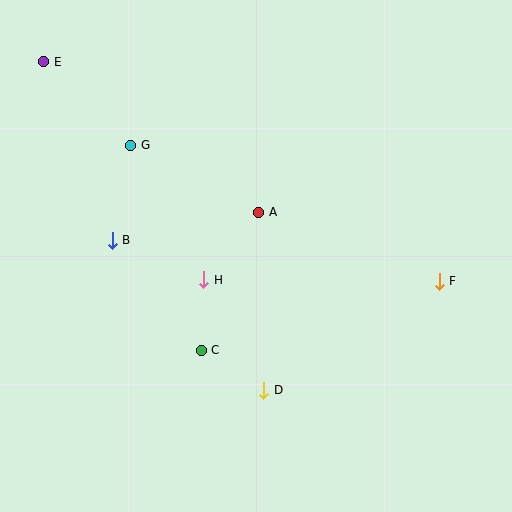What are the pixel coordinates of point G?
Point G is at (131, 145).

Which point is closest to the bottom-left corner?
Point C is closest to the bottom-left corner.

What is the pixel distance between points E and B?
The distance between E and B is 191 pixels.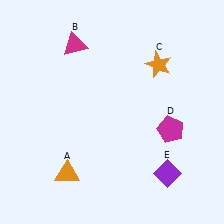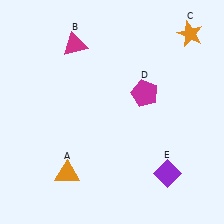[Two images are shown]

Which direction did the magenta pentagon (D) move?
The magenta pentagon (D) moved up.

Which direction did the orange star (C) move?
The orange star (C) moved right.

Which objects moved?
The objects that moved are: the orange star (C), the magenta pentagon (D).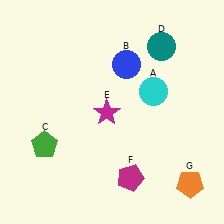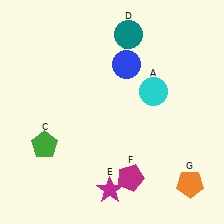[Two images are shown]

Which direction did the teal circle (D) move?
The teal circle (D) moved left.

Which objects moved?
The objects that moved are: the teal circle (D), the magenta star (E).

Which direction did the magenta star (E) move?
The magenta star (E) moved down.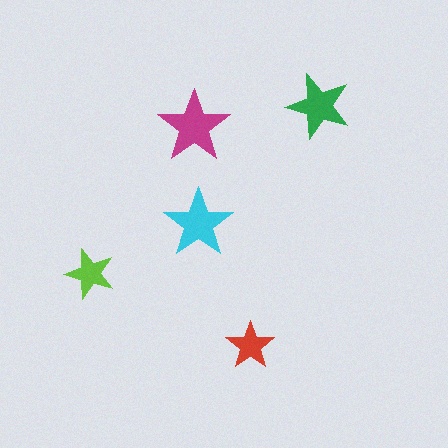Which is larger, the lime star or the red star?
The lime one.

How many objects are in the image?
There are 5 objects in the image.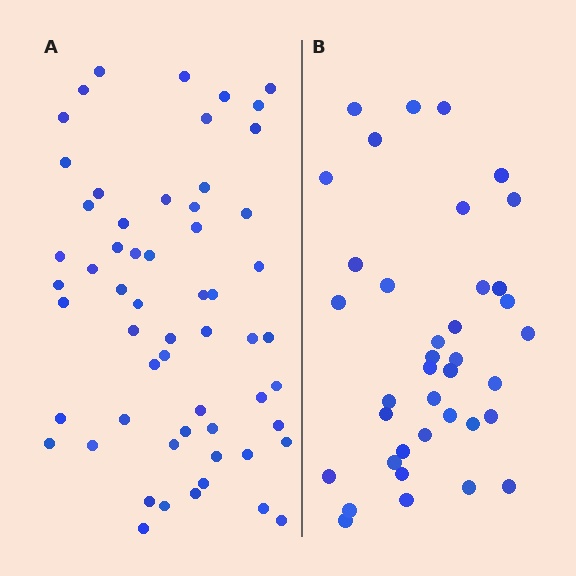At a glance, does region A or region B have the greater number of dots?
Region A (the left region) has more dots.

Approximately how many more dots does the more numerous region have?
Region A has approximately 20 more dots than region B.